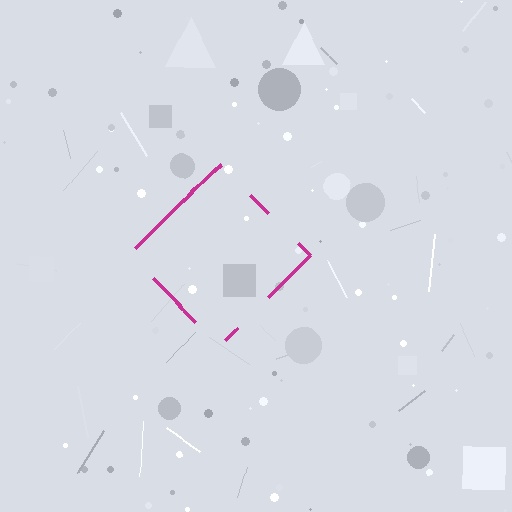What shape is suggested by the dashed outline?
The dashed outline suggests a diamond.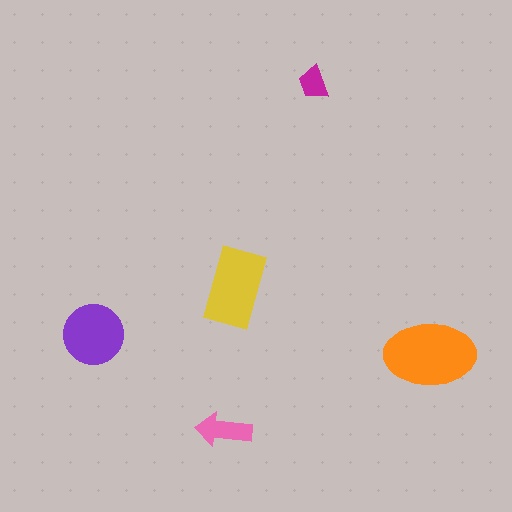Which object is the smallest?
The magenta trapezoid.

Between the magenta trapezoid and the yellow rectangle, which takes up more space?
The yellow rectangle.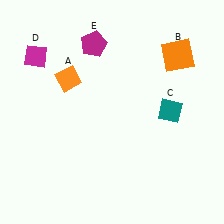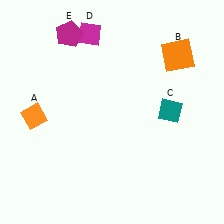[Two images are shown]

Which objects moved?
The objects that moved are: the orange diamond (A), the magenta diamond (D), the magenta pentagon (E).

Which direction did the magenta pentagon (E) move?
The magenta pentagon (E) moved left.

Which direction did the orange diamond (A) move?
The orange diamond (A) moved down.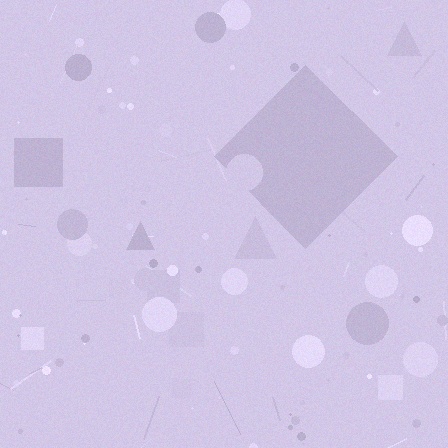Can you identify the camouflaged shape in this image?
The camouflaged shape is a diamond.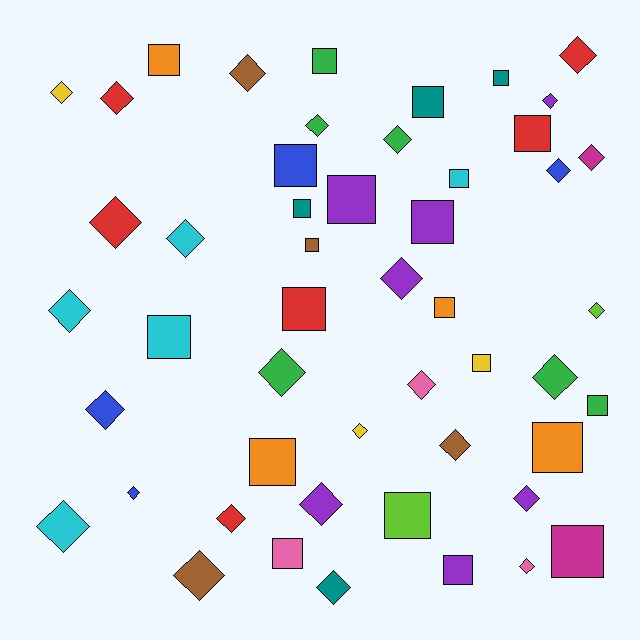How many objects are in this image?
There are 50 objects.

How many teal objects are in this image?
There are 4 teal objects.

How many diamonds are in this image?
There are 28 diamonds.